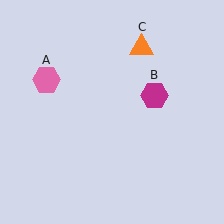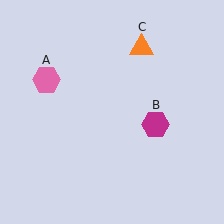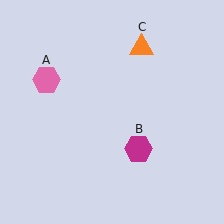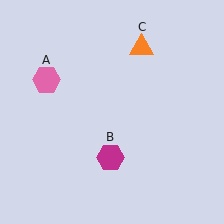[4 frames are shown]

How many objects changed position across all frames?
1 object changed position: magenta hexagon (object B).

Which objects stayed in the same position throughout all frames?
Pink hexagon (object A) and orange triangle (object C) remained stationary.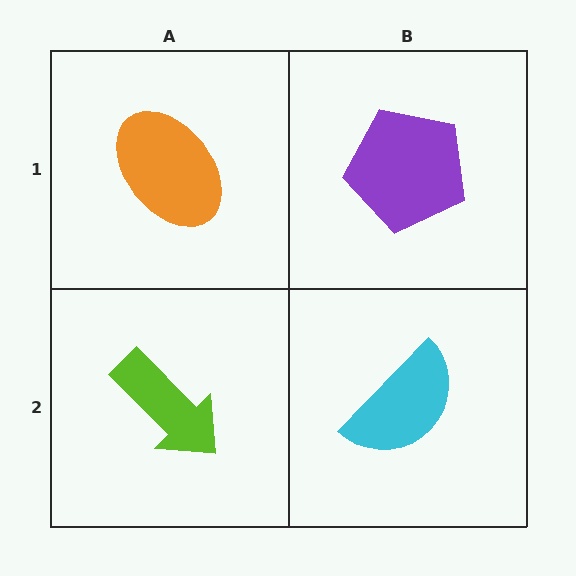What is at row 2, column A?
A lime arrow.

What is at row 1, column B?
A purple pentagon.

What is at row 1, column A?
An orange ellipse.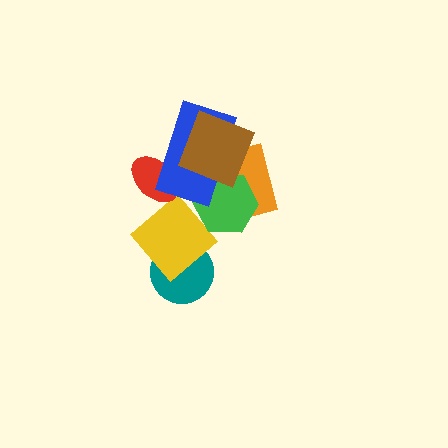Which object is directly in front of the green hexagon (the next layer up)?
The blue rectangle is directly in front of the green hexagon.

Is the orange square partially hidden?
Yes, it is partially covered by another shape.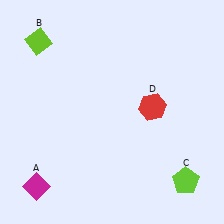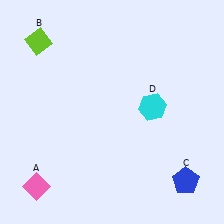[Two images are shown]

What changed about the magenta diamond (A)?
In Image 1, A is magenta. In Image 2, it changed to pink.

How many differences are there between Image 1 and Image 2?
There are 3 differences between the two images.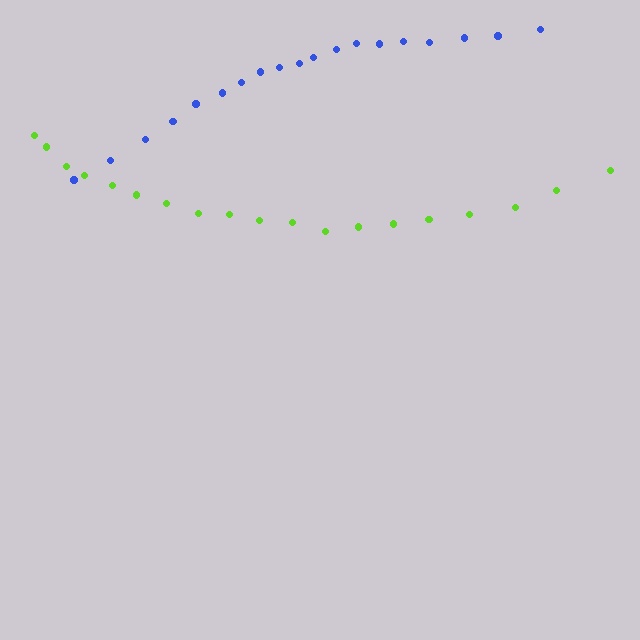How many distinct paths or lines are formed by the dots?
There are 2 distinct paths.